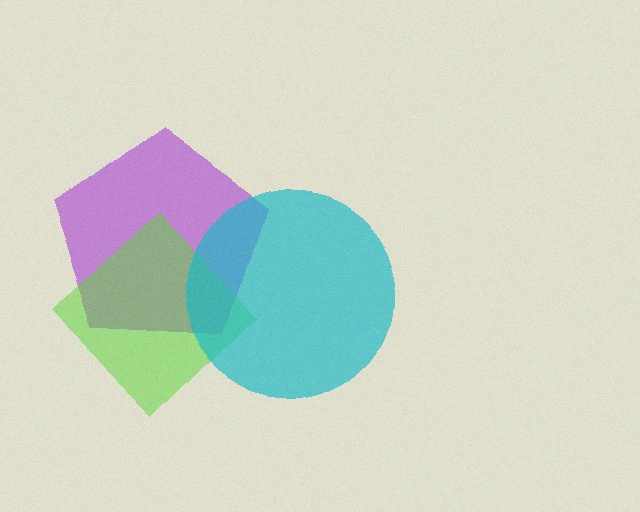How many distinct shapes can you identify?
There are 3 distinct shapes: a purple pentagon, a lime diamond, a cyan circle.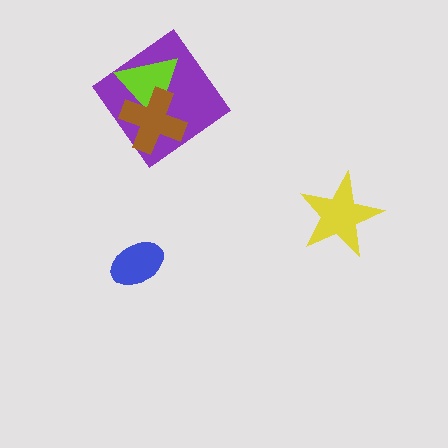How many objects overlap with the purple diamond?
2 objects overlap with the purple diamond.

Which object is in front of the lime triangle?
The brown cross is in front of the lime triangle.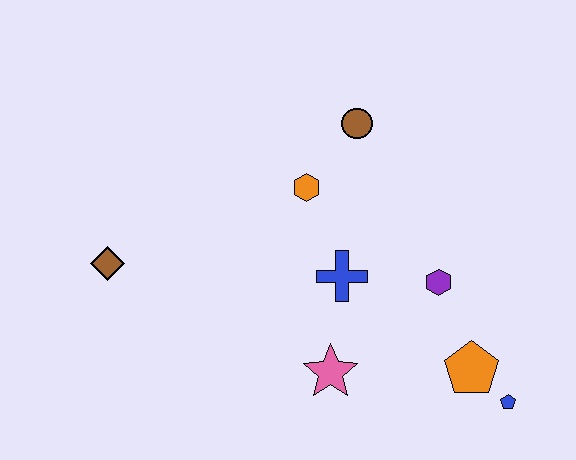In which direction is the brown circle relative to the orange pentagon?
The brown circle is above the orange pentagon.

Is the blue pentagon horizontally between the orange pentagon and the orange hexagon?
No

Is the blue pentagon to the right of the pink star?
Yes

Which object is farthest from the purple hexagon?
The brown diamond is farthest from the purple hexagon.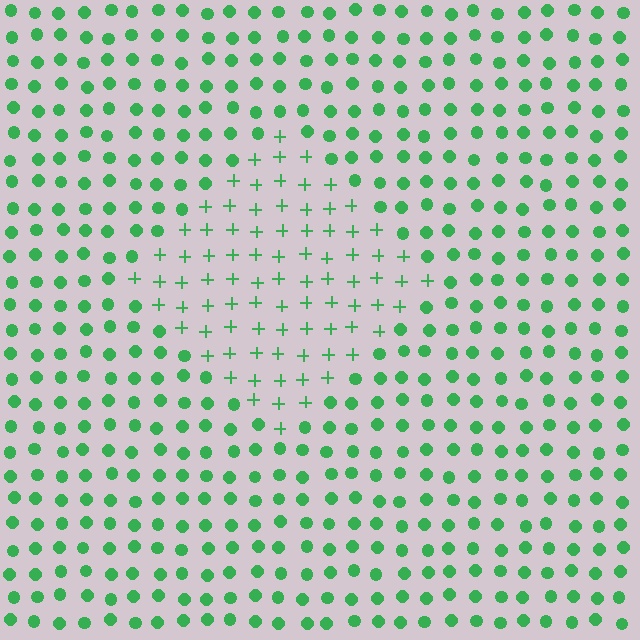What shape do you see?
I see a diamond.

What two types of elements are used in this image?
The image uses plus signs inside the diamond region and circles outside it.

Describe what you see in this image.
The image is filled with small green elements arranged in a uniform grid. A diamond-shaped region contains plus signs, while the surrounding area contains circles. The boundary is defined purely by the change in element shape.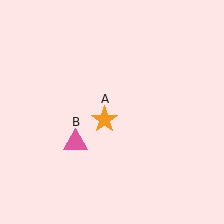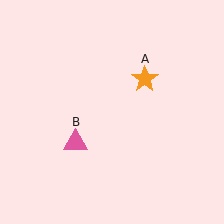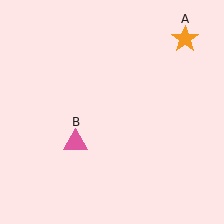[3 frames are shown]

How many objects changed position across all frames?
1 object changed position: orange star (object A).